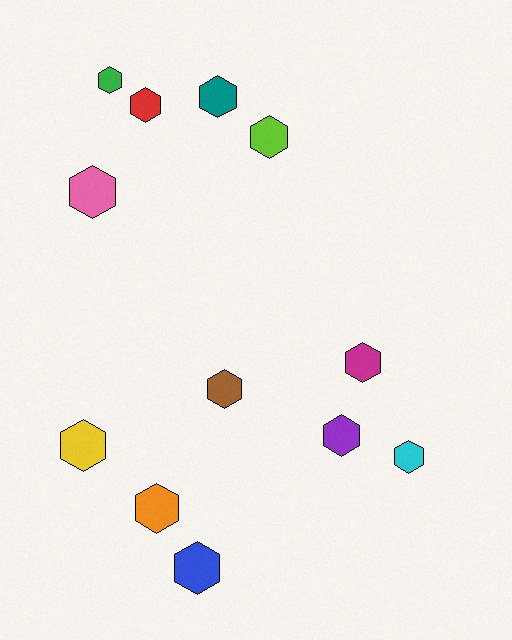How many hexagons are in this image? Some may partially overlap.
There are 12 hexagons.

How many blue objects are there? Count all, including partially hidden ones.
There is 1 blue object.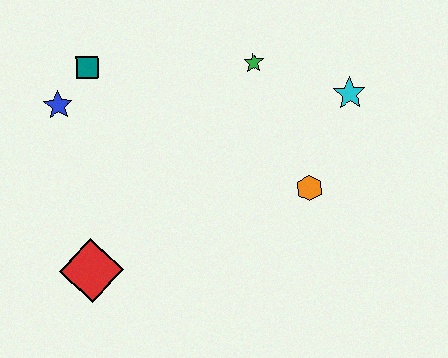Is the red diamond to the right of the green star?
No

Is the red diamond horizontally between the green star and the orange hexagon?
No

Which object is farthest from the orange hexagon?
The blue star is farthest from the orange hexagon.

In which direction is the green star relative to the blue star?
The green star is to the right of the blue star.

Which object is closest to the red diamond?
The blue star is closest to the red diamond.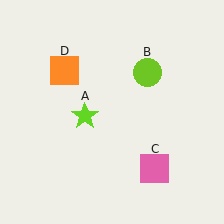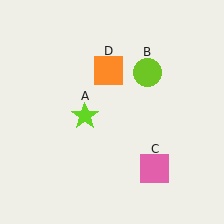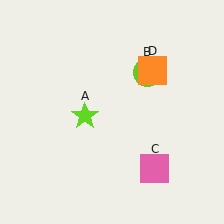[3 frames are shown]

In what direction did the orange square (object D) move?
The orange square (object D) moved right.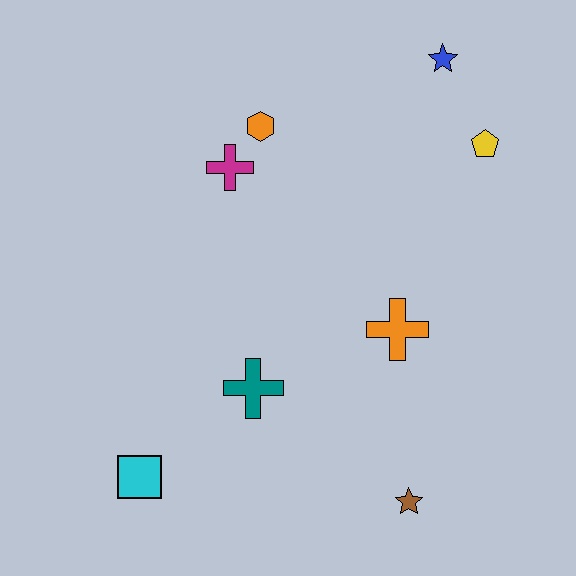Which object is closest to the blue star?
The yellow pentagon is closest to the blue star.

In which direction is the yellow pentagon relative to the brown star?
The yellow pentagon is above the brown star.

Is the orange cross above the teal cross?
Yes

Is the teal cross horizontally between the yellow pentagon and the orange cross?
No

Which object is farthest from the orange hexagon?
The brown star is farthest from the orange hexagon.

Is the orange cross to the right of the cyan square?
Yes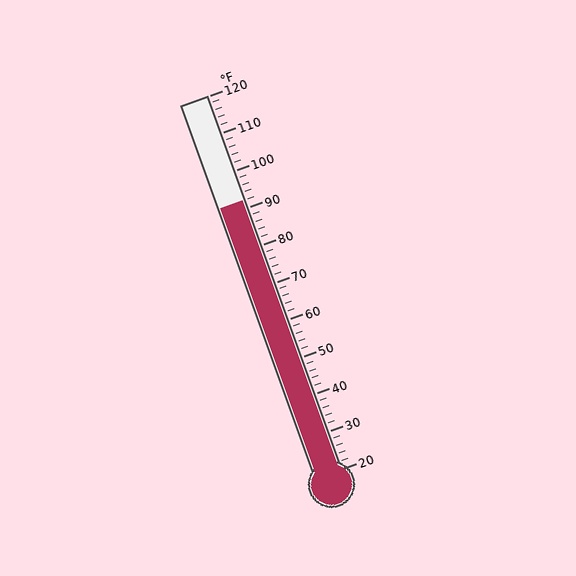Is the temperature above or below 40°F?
The temperature is above 40°F.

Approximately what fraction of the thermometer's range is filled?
The thermometer is filled to approximately 70% of its range.